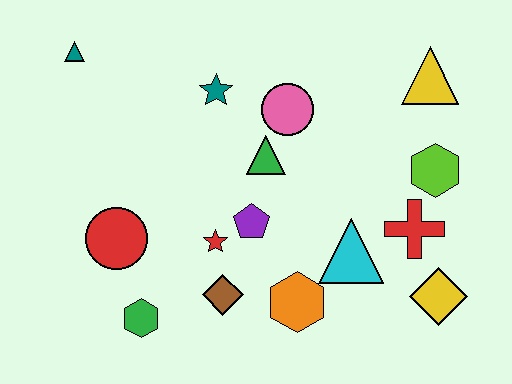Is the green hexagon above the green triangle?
No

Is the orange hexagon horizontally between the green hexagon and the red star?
No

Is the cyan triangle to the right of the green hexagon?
Yes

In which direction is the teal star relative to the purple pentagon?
The teal star is above the purple pentagon.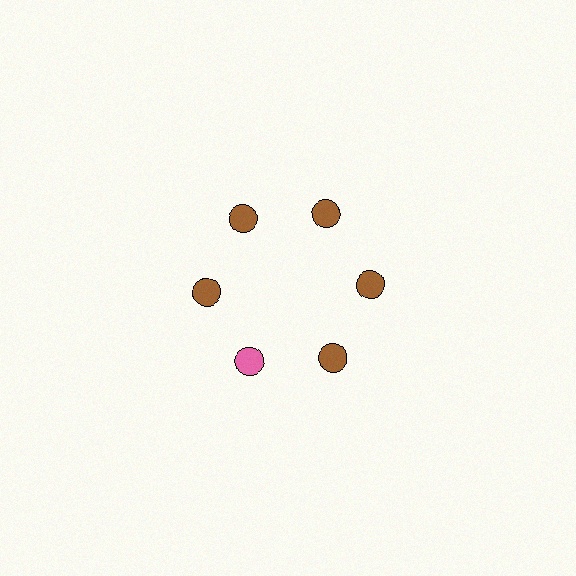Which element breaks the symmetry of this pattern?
The pink circle at roughly the 7 o'clock position breaks the symmetry. All other shapes are brown circles.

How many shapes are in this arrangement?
There are 6 shapes arranged in a ring pattern.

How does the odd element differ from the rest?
It has a different color: pink instead of brown.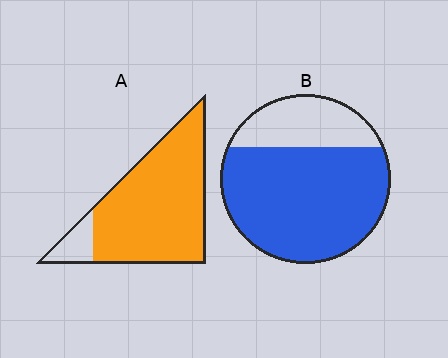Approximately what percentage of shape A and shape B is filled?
A is approximately 90% and B is approximately 75%.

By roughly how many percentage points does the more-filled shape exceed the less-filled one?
By roughly 15 percentage points (A over B).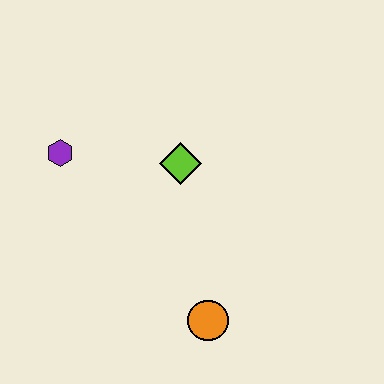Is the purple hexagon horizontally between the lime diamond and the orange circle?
No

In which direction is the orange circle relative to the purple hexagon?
The orange circle is below the purple hexagon.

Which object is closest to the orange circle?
The lime diamond is closest to the orange circle.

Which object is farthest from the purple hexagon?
The orange circle is farthest from the purple hexagon.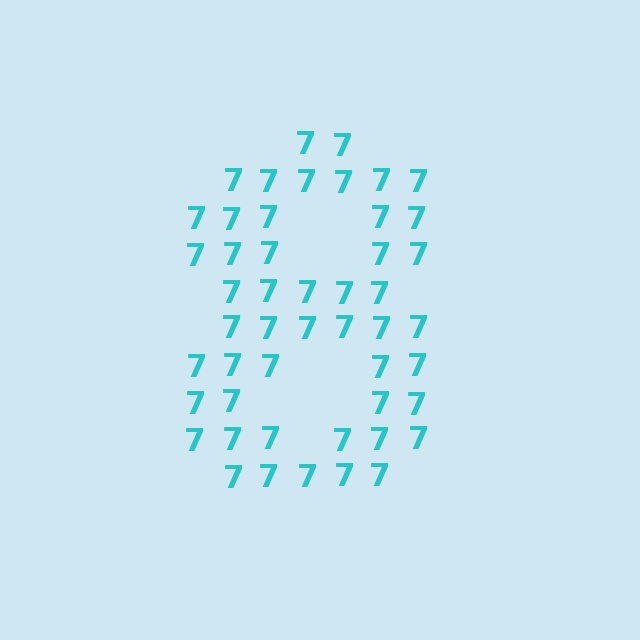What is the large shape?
The large shape is the digit 8.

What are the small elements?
The small elements are digit 7's.